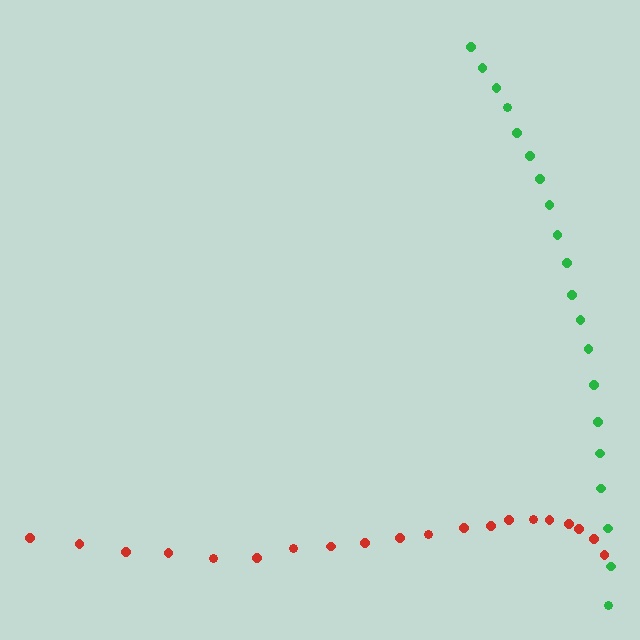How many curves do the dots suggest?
There are 2 distinct paths.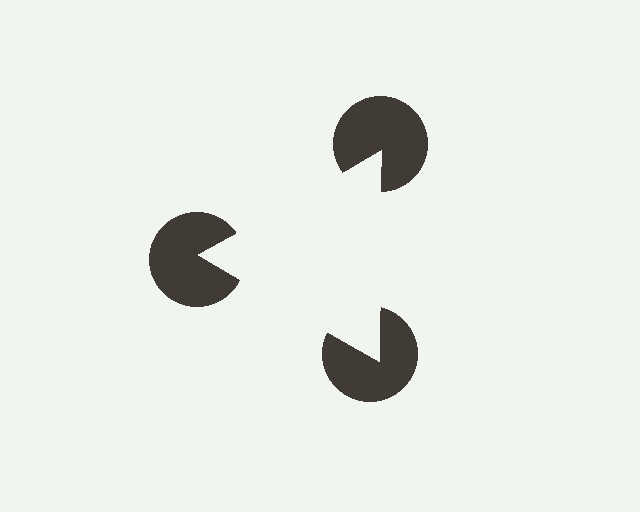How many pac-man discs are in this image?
There are 3 — one at each vertex of the illusory triangle.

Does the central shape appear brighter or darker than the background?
It typically appears slightly brighter than the background, even though no actual brightness change is drawn.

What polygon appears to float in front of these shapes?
An illusory triangle — its edges are inferred from the aligned wedge cuts in the pac-man discs, not physically drawn.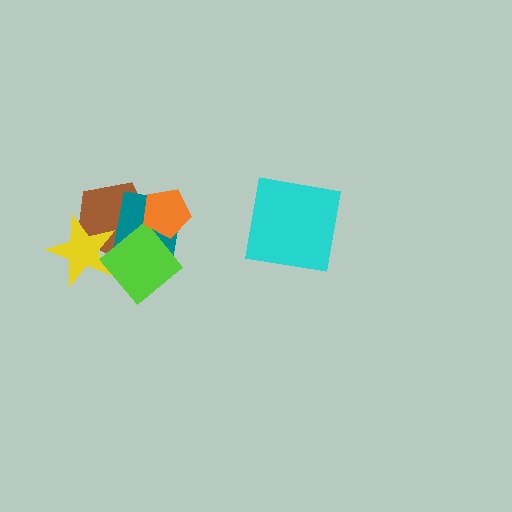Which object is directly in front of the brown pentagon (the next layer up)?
The teal square is directly in front of the brown pentagon.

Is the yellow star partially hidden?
Yes, it is partially covered by another shape.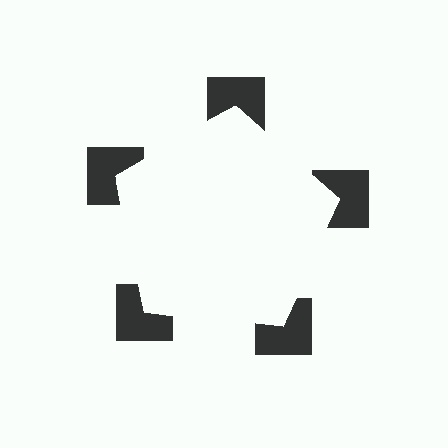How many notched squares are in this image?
There are 5 — one at each vertex of the illusory pentagon.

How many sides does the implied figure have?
5 sides.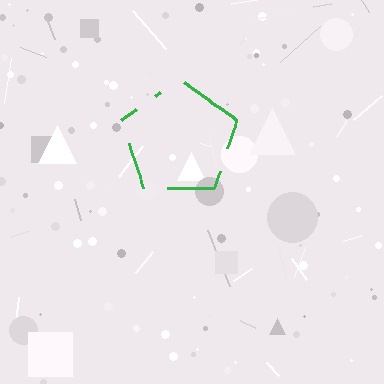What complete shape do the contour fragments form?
The contour fragments form a pentagon.